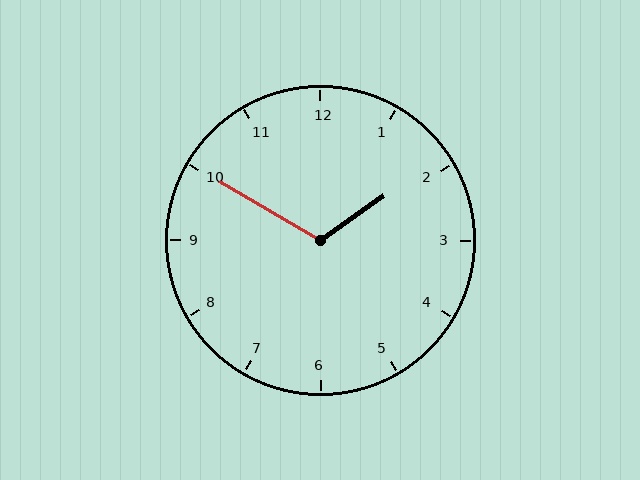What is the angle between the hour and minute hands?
Approximately 115 degrees.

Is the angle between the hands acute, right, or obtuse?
It is obtuse.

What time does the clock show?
1:50.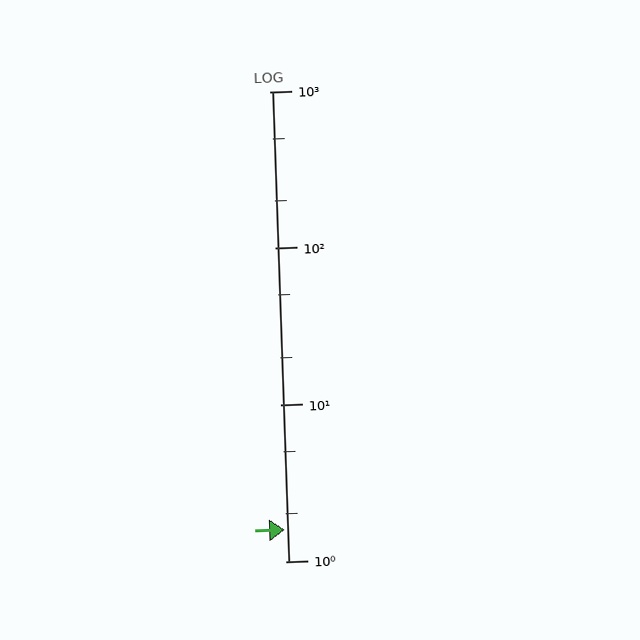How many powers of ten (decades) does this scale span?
The scale spans 3 decades, from 1 to 1000.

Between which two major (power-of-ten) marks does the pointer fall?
The pointer is between 1 and 10.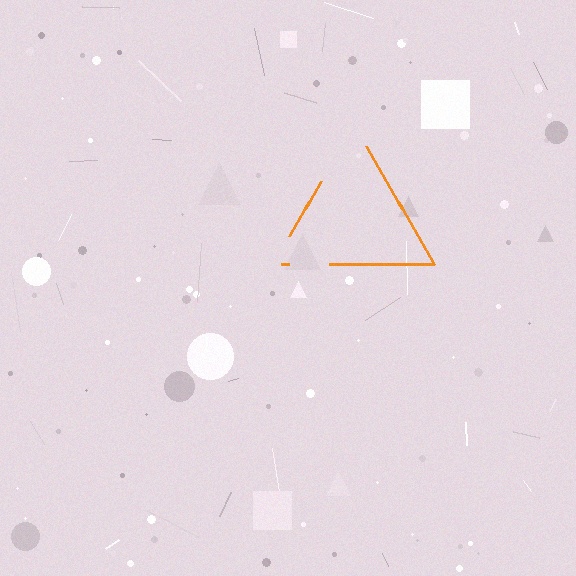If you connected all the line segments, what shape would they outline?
They would outline a triangle.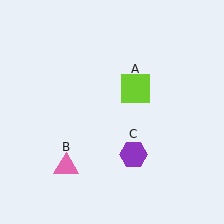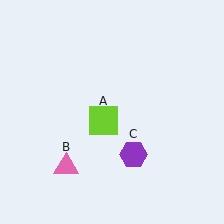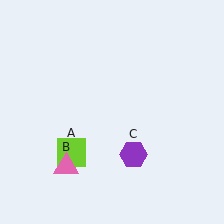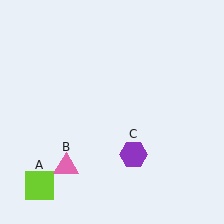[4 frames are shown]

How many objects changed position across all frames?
1 object changed position: lime square (object A).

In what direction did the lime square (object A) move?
The lime square (object A) moved down and to the left.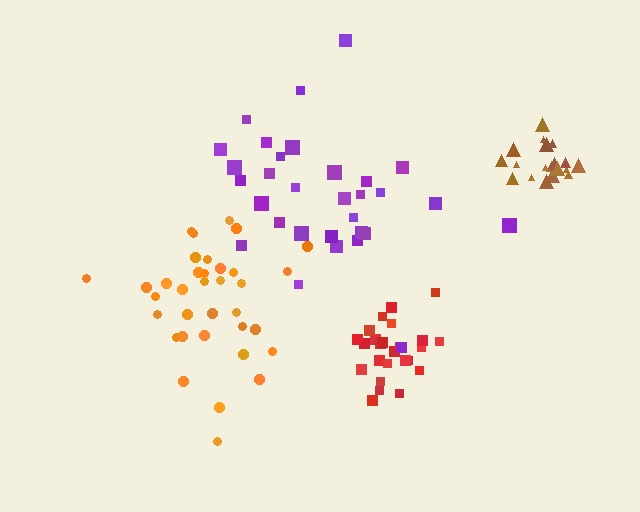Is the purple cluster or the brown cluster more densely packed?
Brown.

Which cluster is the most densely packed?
Red.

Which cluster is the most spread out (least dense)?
Purple.